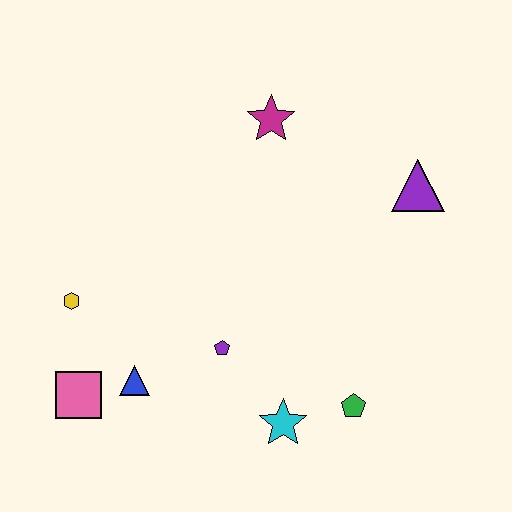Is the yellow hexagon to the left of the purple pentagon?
Yes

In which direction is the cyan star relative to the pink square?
The cyan star is to the right of the pink square.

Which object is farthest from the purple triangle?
The pink square is farthest from the purple triangle.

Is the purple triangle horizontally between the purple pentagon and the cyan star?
No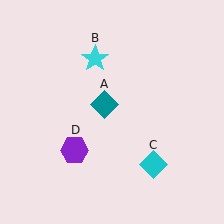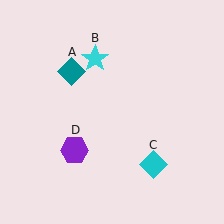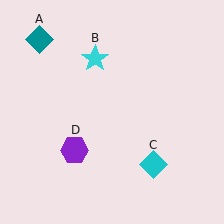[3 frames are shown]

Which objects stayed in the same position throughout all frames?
Cyan star (object B) and cyan diamond (object C) and purple hexagon (object D) remained stationary.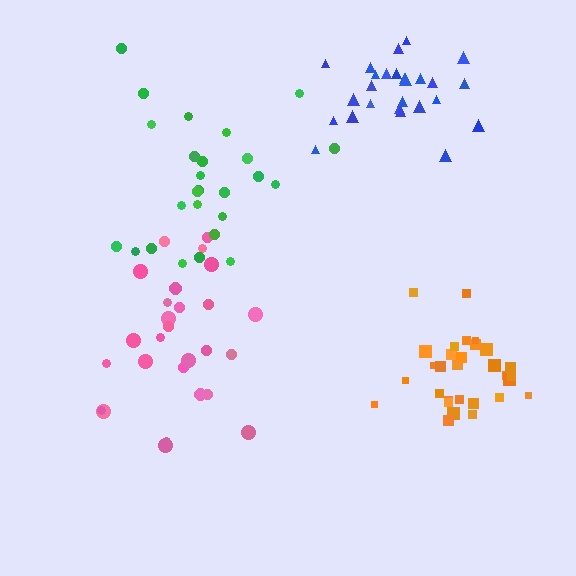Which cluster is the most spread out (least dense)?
Green.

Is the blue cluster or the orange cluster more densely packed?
Orange.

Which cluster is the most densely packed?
Orange.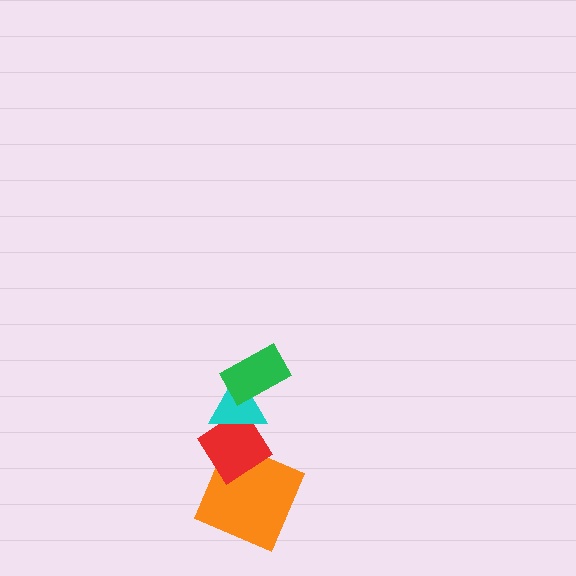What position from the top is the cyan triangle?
The cyan triangle is 2nd from the top.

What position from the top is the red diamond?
The red diamond is 3rd from the top.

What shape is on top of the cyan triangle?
The green rectangle is on top of the cyan triangle.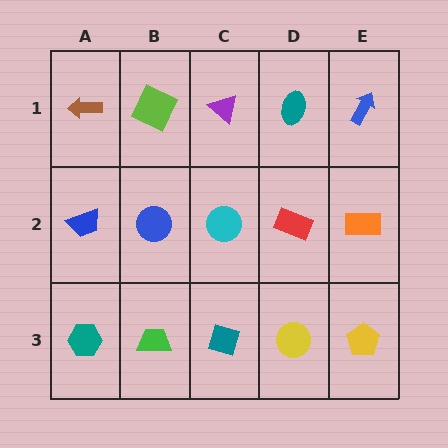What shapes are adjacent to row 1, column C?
A cyan circle (row 2, column C), a lime square (row 1, column B), a teal ellipse (row 1, column D).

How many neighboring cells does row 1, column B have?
3.